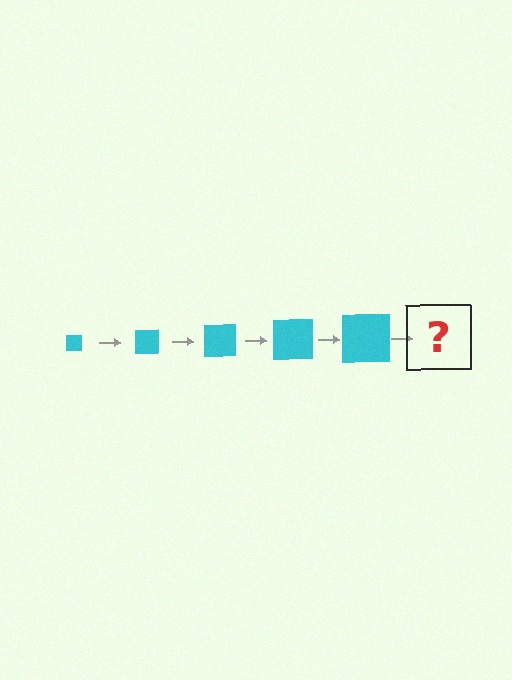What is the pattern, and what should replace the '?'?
The pattern is that the square gets progressively larger each step. The '?' should be a cyan square, larger than the previous one.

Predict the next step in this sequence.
The next step is a cyan square, larger than the previous one.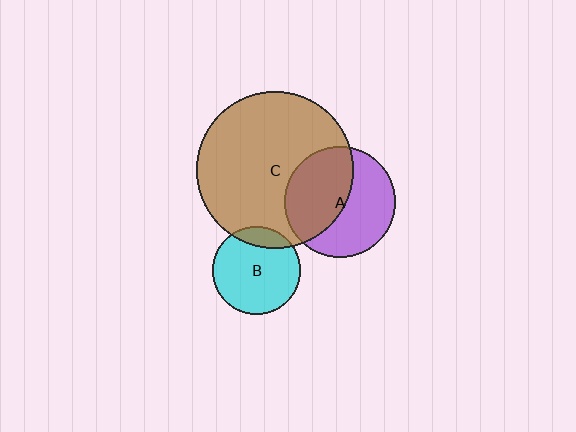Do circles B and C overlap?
Yes.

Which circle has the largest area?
Circle C (brown).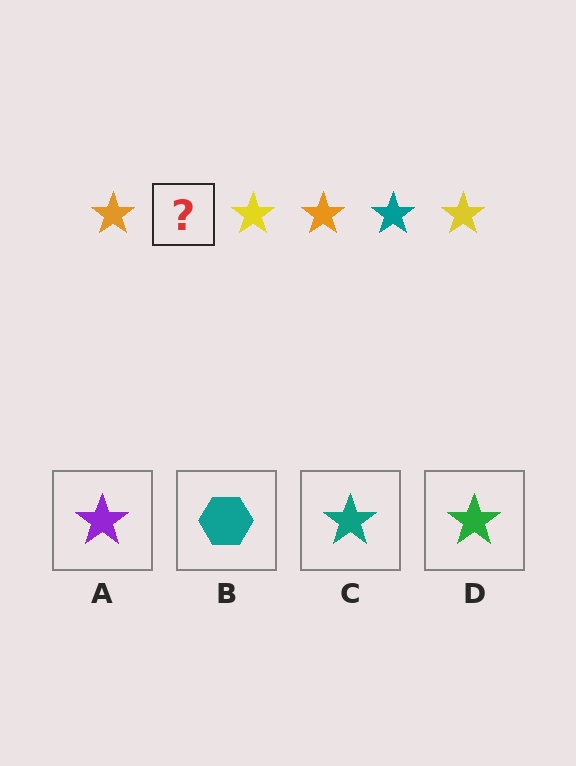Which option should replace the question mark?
Option C.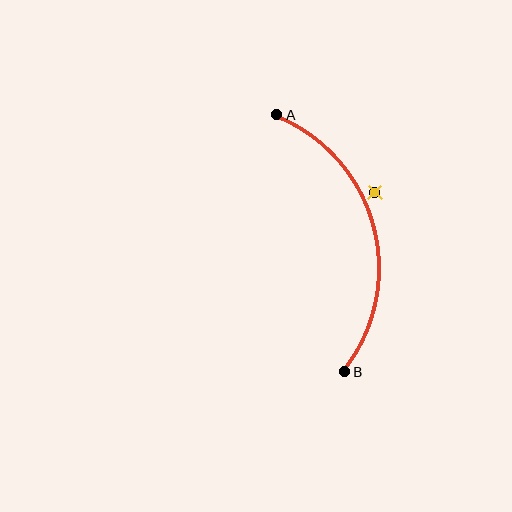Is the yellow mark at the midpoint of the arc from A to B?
No — the yellow mark does not lie on the arc at all. It sits slightly outside the curve.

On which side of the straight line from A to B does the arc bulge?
The arc bulges to the right of the straight line connecting A and B.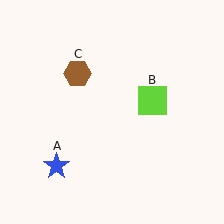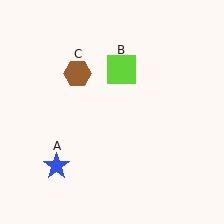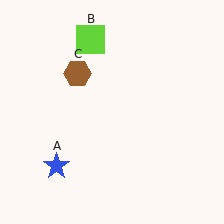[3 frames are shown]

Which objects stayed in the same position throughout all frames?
Blue star (object A) and brown hexagon (object C) remained stationary.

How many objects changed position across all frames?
1 object changed position: lime square (object B).